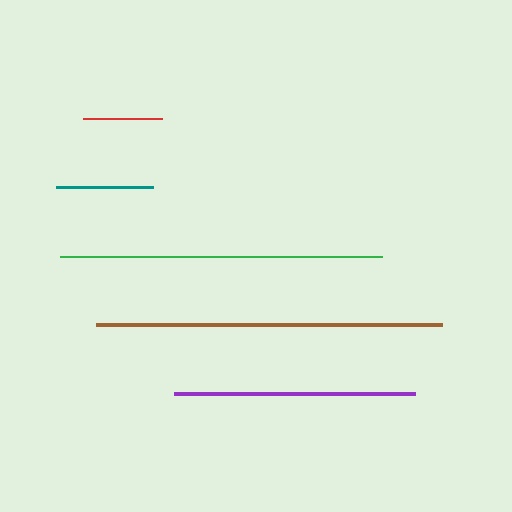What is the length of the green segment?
The green segment is approximately 322 pixels long.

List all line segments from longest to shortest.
From longest to shortest: brown, green, purple, teal, red.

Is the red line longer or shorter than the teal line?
The teal line is longer than the red line.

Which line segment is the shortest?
The red line is the shortest at approximately 80 pixels.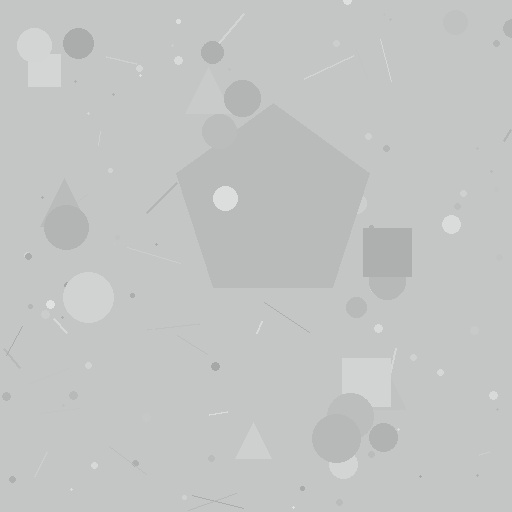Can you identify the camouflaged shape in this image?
The camouflaged shape is a pentagon.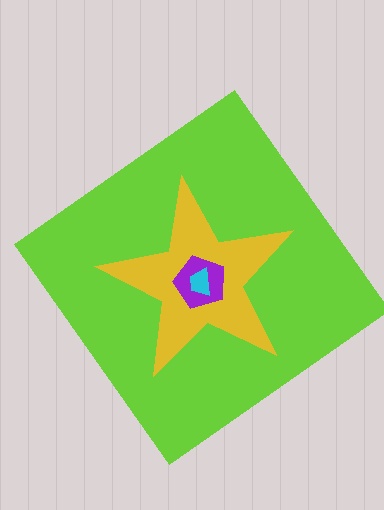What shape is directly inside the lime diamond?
The yellow star.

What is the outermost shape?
The lime diamond.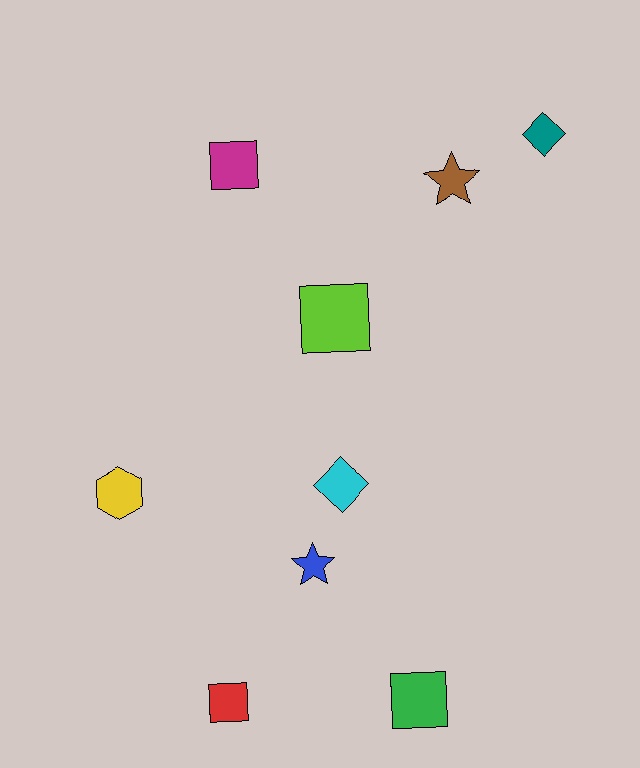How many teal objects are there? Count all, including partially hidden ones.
There is 1 teal object.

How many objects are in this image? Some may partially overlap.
There are 9 objects.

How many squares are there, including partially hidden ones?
There are 4 squares.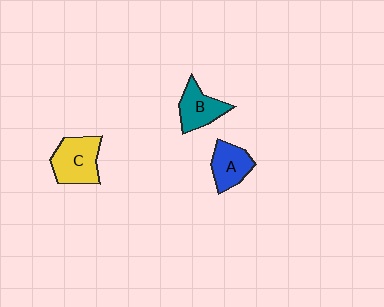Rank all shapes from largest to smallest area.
From largest to smallest: C (yellow), B (teal), A (blue).